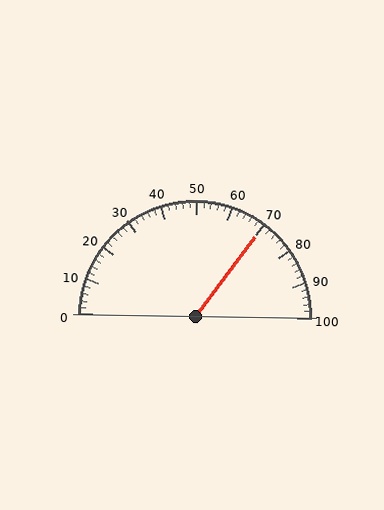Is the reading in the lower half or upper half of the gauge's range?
The reading is in the upper half of the range (0 to 100).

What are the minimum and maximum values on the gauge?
The gauge ranges from 0 to 100.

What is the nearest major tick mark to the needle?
The nearest major tick mark is 70.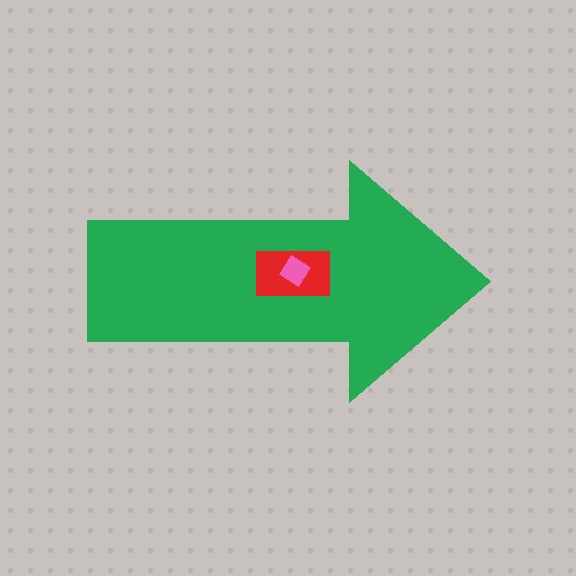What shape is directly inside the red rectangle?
The pink diamond.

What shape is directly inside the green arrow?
The red rectangle.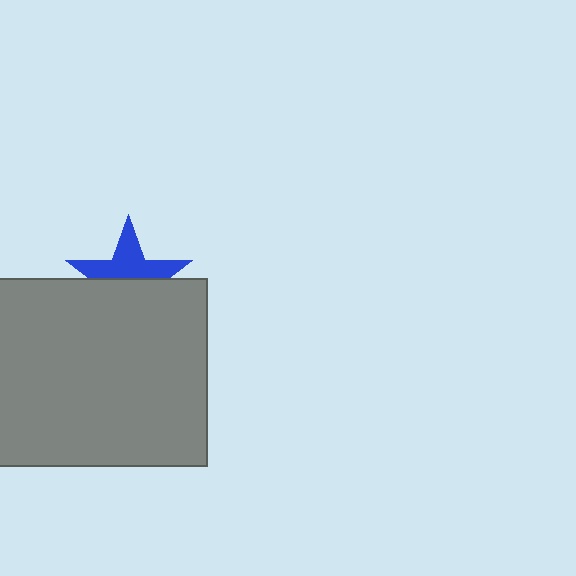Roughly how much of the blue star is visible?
About half of it is visible (roughly 50%).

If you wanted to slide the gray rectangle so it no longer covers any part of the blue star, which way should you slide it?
Slide it down — that is the most direct way to separate the two shapes.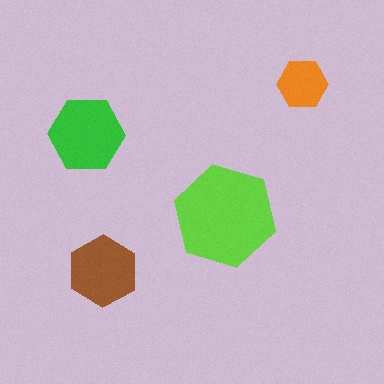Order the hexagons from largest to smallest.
the lime one, the green one, the brown one, the orange one.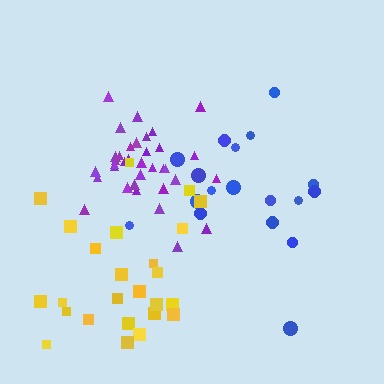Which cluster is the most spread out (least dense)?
Blue.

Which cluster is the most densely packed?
Purple.